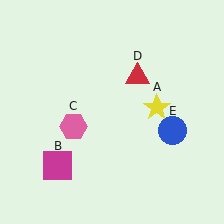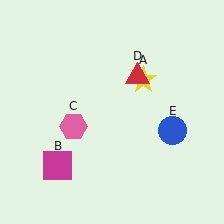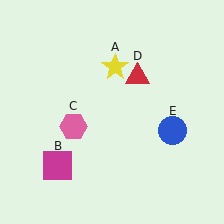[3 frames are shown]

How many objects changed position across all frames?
1 object changed position: yellow star (object A).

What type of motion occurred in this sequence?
The yellow star (object A) rotated counterclockwise around the center of the scene.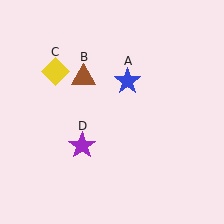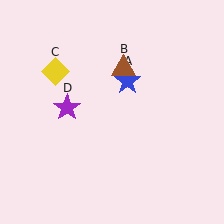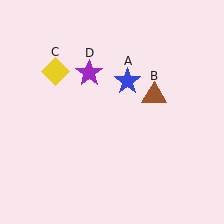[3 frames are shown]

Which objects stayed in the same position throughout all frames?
Blue star (object A) and yellow diamond (object C) remained stationary.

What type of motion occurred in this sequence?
The brown triangle (object B), purple star (object D) rotated clockwise around the center of the scene.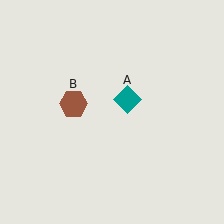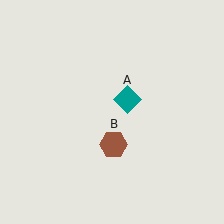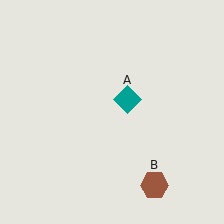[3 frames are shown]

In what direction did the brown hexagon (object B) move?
The brown hexagon (object B) moved down and to the right.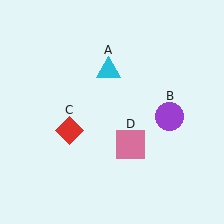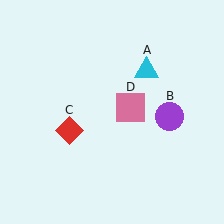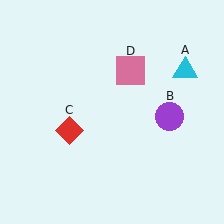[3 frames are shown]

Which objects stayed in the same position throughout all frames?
Purple circle (object B) and red diamond (object C) remained stationary.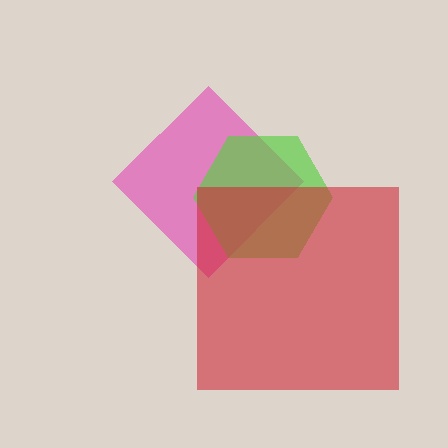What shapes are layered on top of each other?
The layered shapes are: a pink diamond, a lime hexagon, a red square.